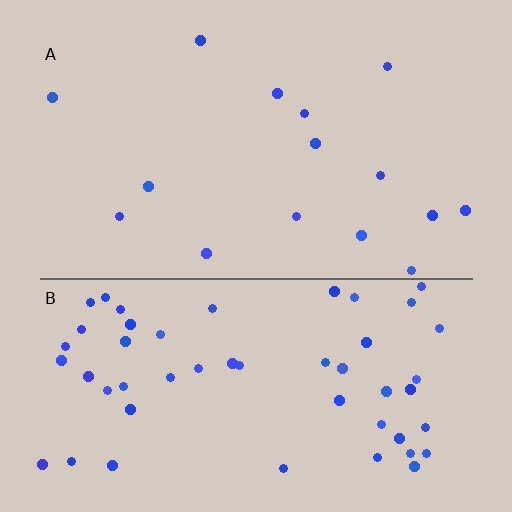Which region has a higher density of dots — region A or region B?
B (the bottom).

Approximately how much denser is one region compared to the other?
Approximately 3.4× — region B over region A.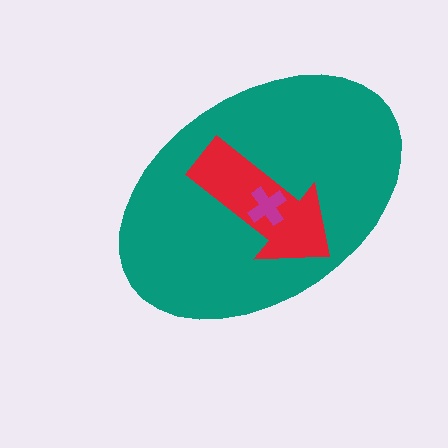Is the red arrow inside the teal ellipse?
Yes.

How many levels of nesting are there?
3.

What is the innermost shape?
The magenta cross.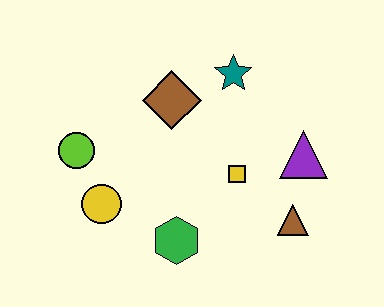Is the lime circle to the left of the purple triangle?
Yes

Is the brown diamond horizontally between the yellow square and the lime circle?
Yes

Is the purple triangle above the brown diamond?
No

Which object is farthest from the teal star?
The yellow circle is farthest from the teal star.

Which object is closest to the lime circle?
The yellow circle is closest to the lime circle.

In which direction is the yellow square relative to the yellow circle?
The yellow square is to the right of the yellow circle.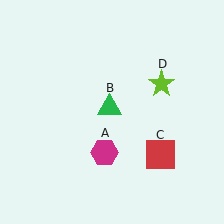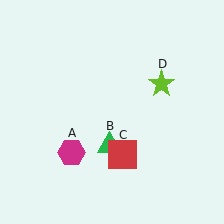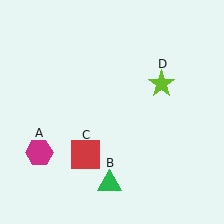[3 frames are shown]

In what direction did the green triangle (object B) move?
The green triangle (object B) moved down.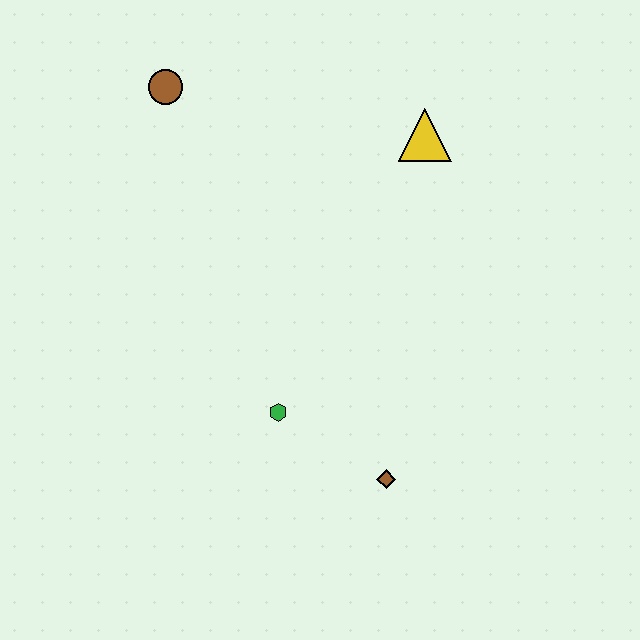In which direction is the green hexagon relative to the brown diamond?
The green hexagon is to the left of the brown diamond.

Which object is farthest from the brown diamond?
The brown circle is farthest from the brown diamond.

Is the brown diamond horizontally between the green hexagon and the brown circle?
No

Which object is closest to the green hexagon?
The brown diamond is closest to the green hexagon.